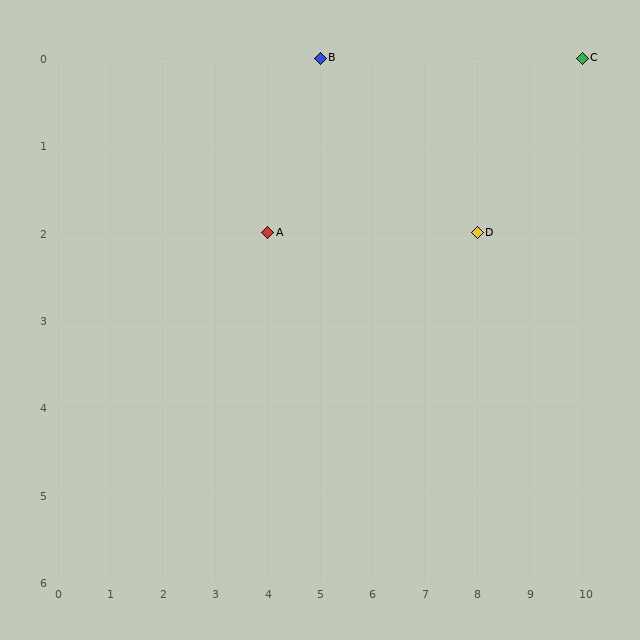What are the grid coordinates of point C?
Point C is at grid coordinates (10, 0).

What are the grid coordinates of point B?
Point B is at grid coordinates (5, 0).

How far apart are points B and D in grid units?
Points B and D are 3 columns and 2 rows apart (about 3.6 grid units diagonally).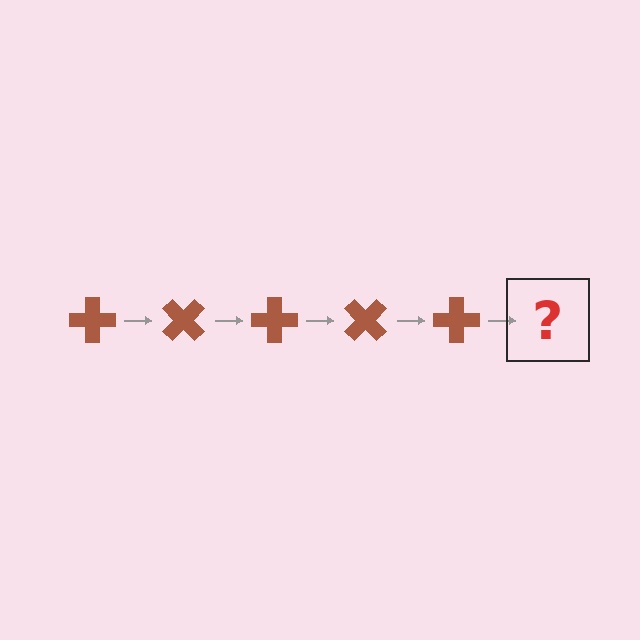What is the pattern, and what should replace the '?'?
The pattern is that the cross rotates 45 degrees each step. The '?' should be a brown cross rotated 225 degrees.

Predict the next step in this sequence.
The next step is a brown cross rotated 225 degrees.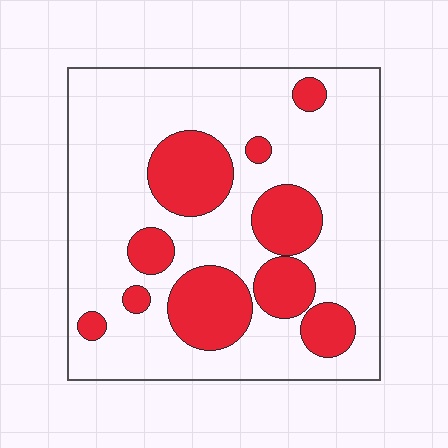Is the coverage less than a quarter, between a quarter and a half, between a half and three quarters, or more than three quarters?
Between a quarter and a half.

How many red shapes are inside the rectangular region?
10.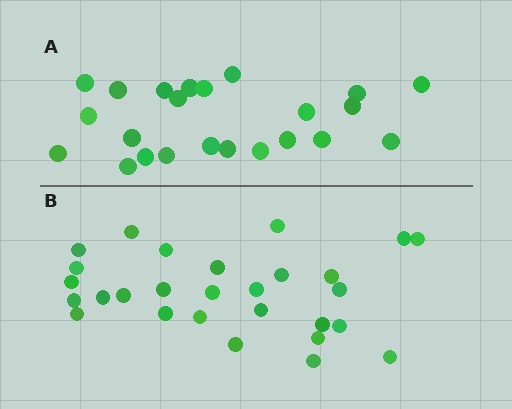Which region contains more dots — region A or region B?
Region B (the bottom region) has more dots.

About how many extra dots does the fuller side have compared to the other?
Region B has about 5 more dots than region A.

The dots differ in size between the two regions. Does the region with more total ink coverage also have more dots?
No. Region A has more total ink coverage because its dots are larger, but region B actually contains more individual dots. Total area can be misleading — the number of items is what matters here.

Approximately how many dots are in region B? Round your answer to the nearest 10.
About 30 dots. (The exact count is 28, which rounds to 30.)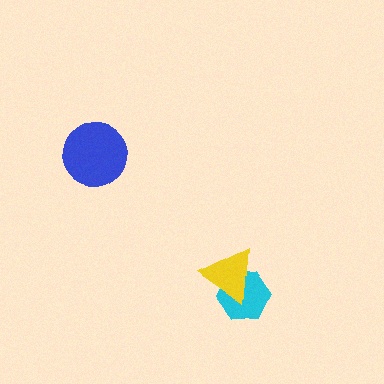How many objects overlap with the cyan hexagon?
1 object overlaps with the cyan hexagon.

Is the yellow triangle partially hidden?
No, no other shape covers it.